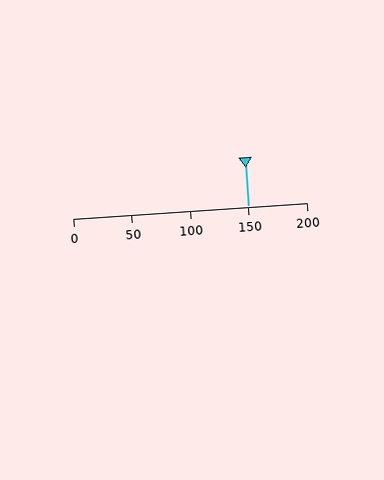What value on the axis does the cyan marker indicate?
The marker indicates approximately 150.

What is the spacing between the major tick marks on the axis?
The major ticks are spaced 50 apart.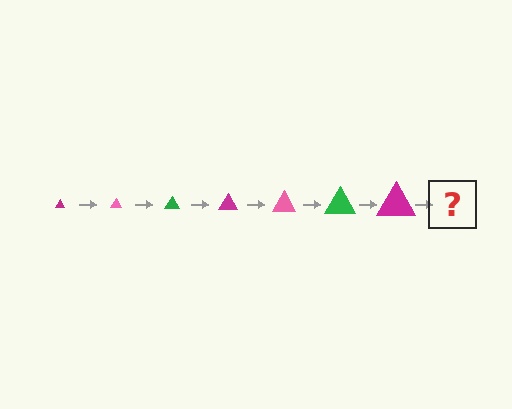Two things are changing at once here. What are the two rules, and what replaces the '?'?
The two rules are that the triangle grows larger each step and the color cycles through magenta, pink, and green. The '?' should be a pink triangle, larger than the previous one.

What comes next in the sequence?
The next element should be a pink triangle, larger than the previous one.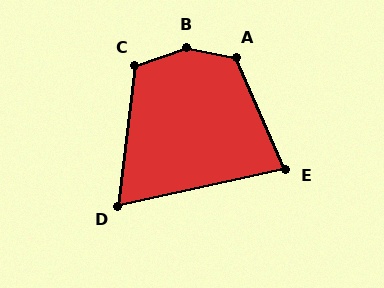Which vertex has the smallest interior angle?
D, at approximately 71 degrees.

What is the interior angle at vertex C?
Approximately 117 degrees (obtuse).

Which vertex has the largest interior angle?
B, at approximately 148 degrees.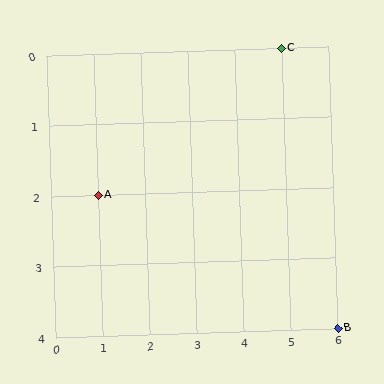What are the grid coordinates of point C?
Point C is at grid coordinates (5, 0).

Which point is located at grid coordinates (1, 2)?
Point A is at (1, 2).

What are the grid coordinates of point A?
Point A is at grid coordinates (1, 2).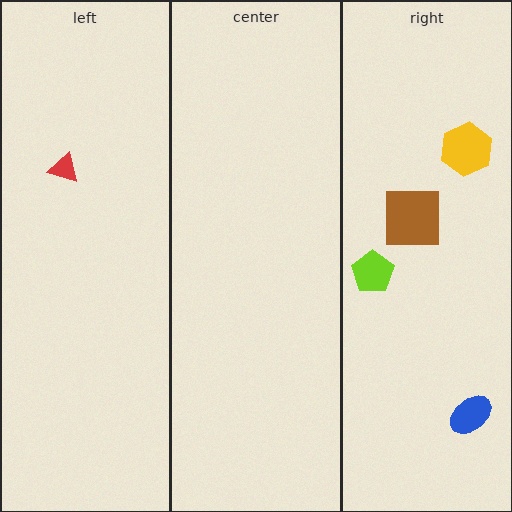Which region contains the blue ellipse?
The right region.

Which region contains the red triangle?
The left region.